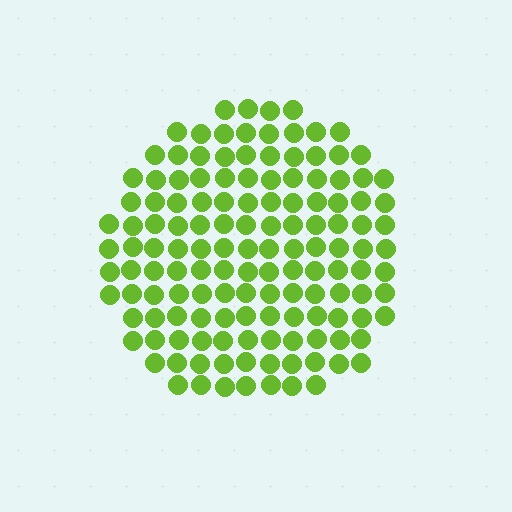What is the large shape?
The large shape is a circle.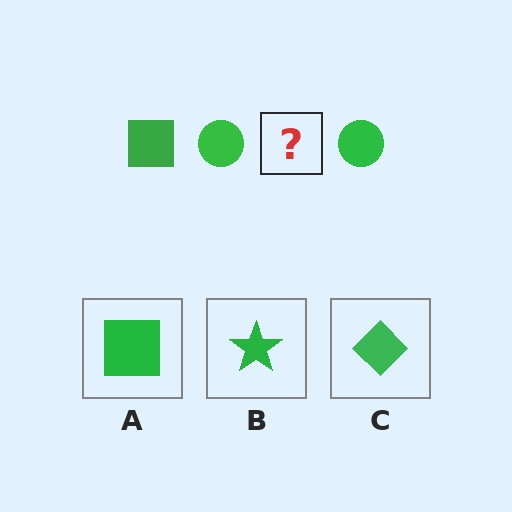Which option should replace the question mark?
Option A.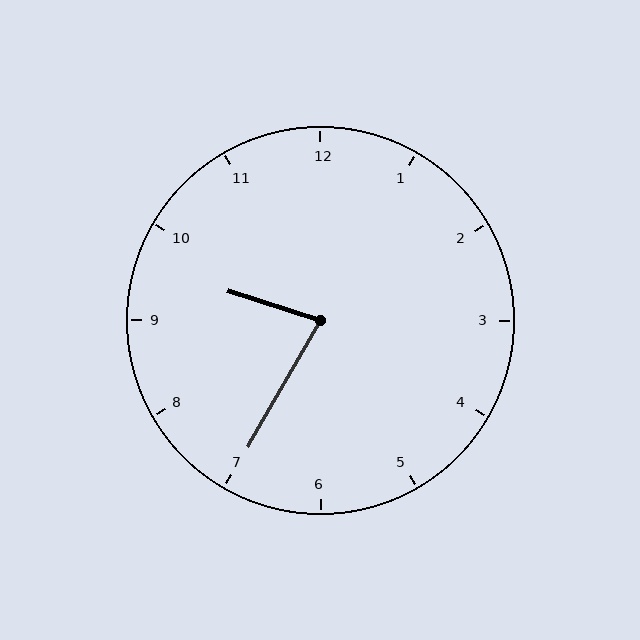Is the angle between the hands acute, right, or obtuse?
It is acute.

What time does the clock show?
9:35.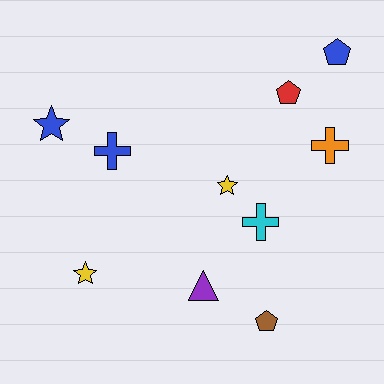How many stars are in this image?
There are 3 stars.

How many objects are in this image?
There are 10 objects.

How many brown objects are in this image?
There is 1 brown object.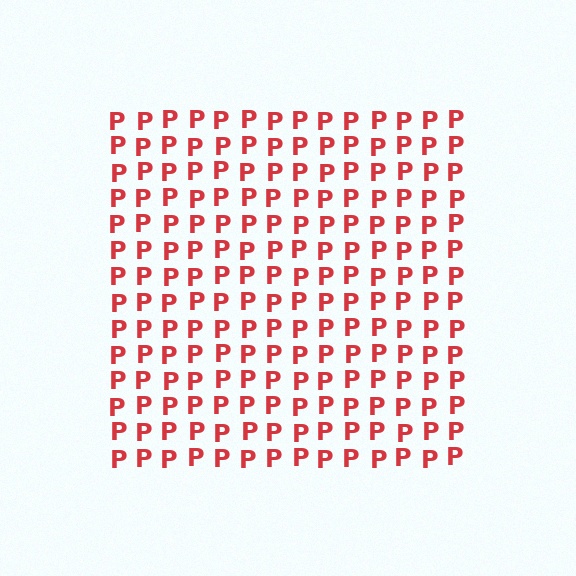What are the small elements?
The small elements are letter P's.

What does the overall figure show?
The overall figure shows a square.